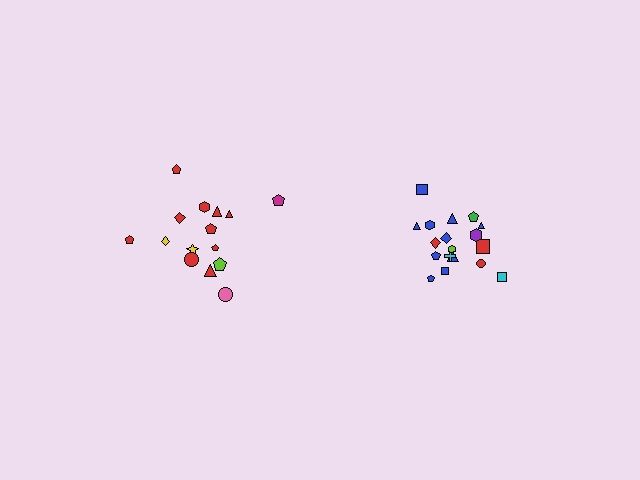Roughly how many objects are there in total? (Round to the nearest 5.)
Roughly 35 objects in total.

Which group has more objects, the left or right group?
The right group.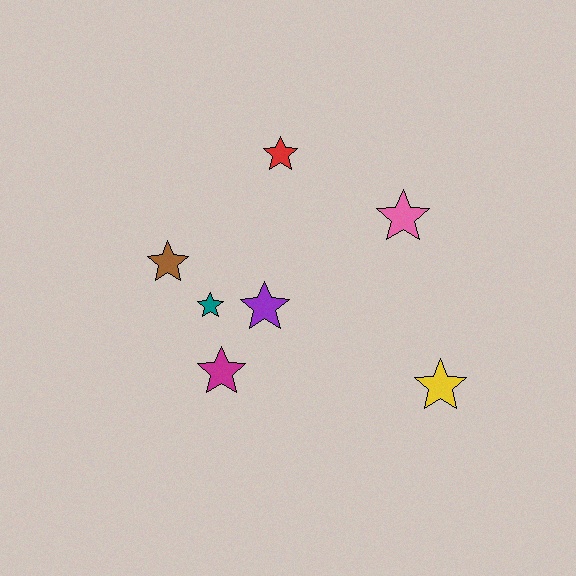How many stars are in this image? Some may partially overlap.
There are 7 stars.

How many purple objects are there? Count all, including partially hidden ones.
There is 1 purple object.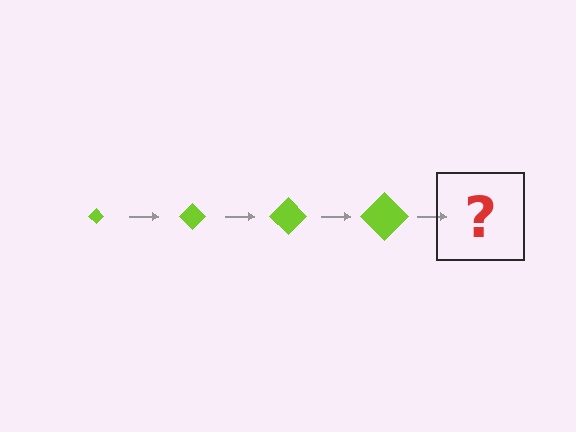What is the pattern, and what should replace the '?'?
The pattern is that the diamond gets progressively larger each step. The '?' should be a lime diamond, larger than the previous one.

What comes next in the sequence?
The next element should be a lime diamond, larger than the previous one.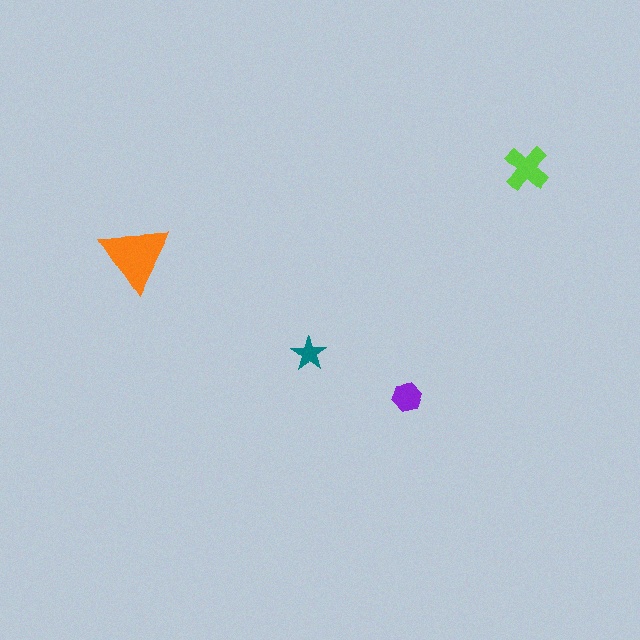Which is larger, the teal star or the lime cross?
The lime cross.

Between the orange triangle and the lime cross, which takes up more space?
The orange triangle.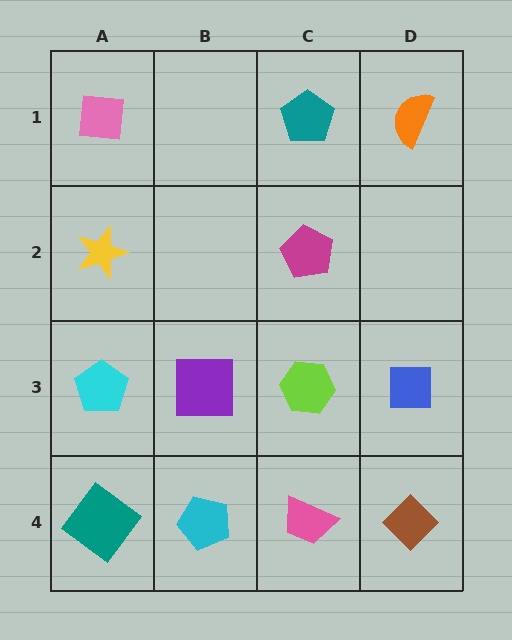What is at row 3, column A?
A cyan pentagon.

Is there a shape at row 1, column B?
No, that cell is empty.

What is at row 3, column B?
A purple square.